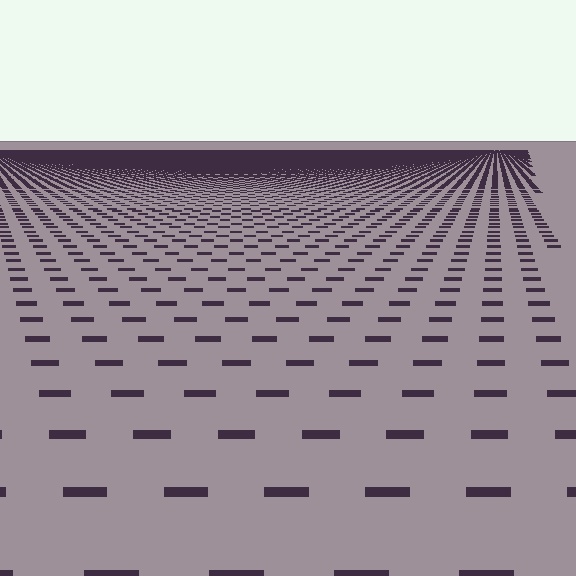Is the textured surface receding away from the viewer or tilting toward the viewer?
The surface is receding away from the viewer. Texture elements get smaller and denser toward the top.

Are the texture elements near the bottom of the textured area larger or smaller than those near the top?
Larger. Near the bottom, elements are closer to the viewer and appear at a bigger on-screen size.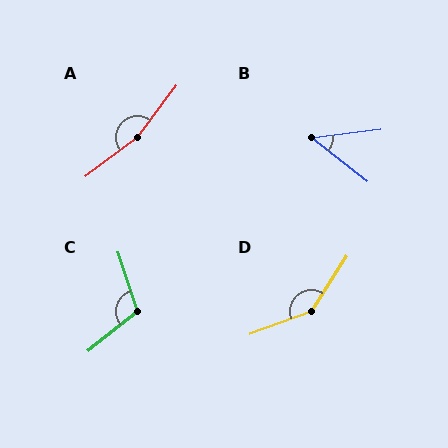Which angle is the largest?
A, at approximately 164 degrees.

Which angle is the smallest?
B, at approximately 45 degrees.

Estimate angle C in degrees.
Approximately 110 degrees.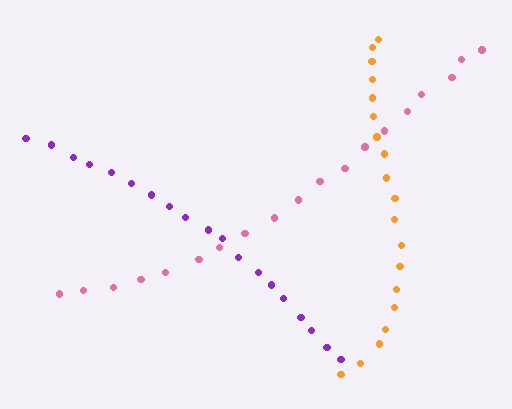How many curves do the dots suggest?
There are 3 distinct paths.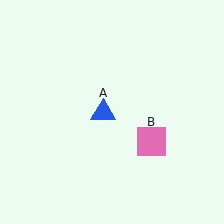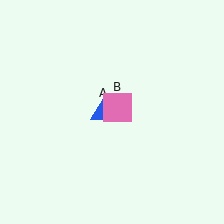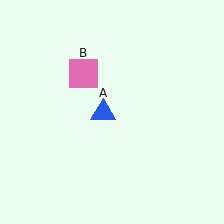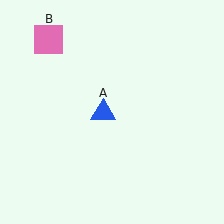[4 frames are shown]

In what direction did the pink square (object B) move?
The pink square (object B) moved up and to the left.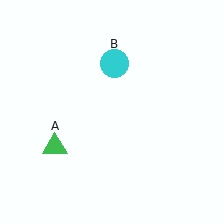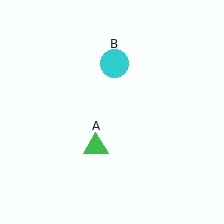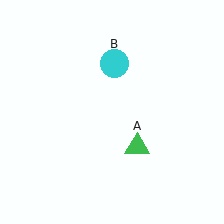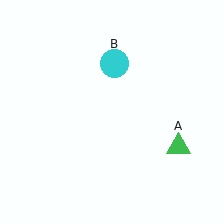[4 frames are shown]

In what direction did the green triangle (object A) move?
The green triangle (object A) moved right.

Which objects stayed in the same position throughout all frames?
Cyan circle (object B) remained stationary.